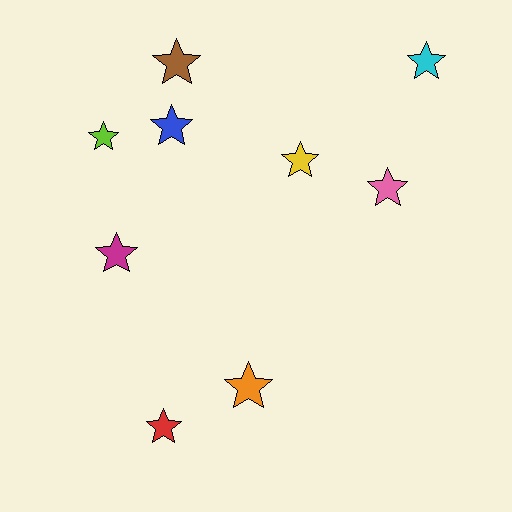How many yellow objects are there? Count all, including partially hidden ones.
There is 1 yellow object.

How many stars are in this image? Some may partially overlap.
There are 9 stars.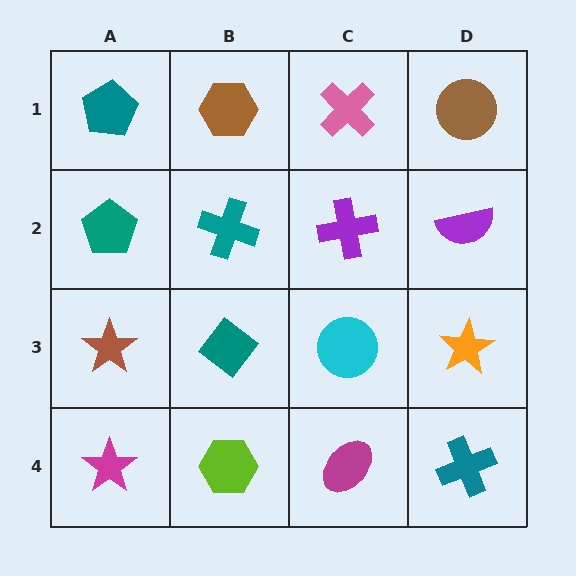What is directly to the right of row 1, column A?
A brown hexagon.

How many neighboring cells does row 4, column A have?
2.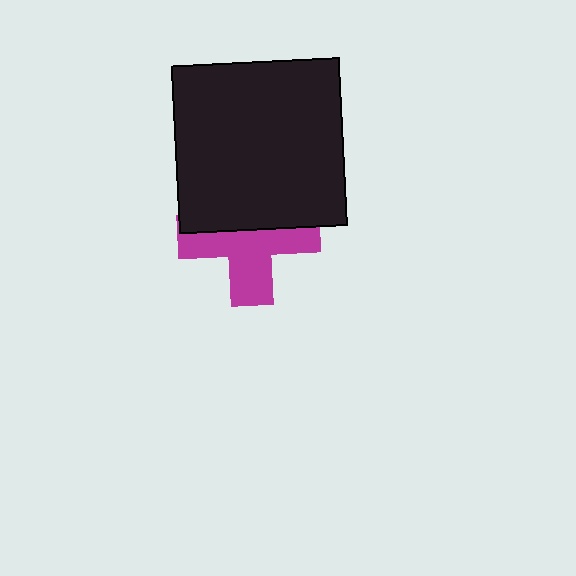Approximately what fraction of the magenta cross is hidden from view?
Roughly 47% of the magenta cross is hidden behind the black square.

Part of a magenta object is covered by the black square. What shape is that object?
It is a cross.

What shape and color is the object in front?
The object in front is a black square.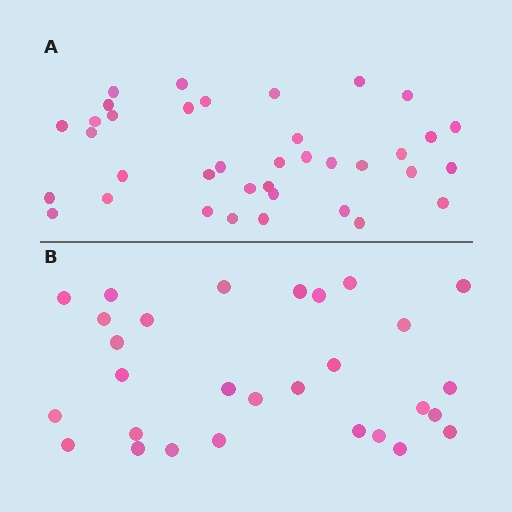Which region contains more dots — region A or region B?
Region A (the top region) has more dots.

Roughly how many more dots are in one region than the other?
Region A has roughly 8 or so more dots than region B.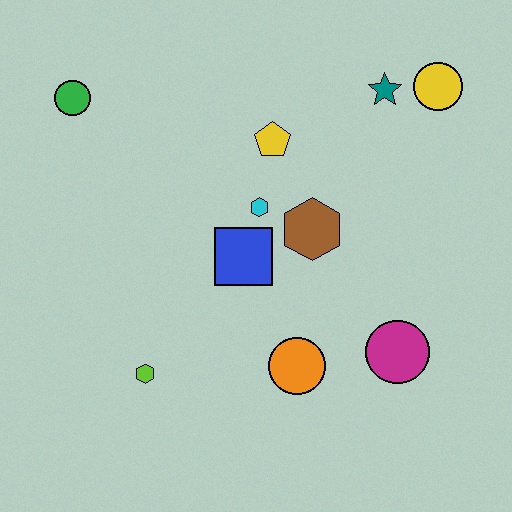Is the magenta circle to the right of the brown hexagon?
Yes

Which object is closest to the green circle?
The yellow pentagon is closest to the green circle.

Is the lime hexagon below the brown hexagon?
Yes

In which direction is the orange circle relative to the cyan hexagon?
The orange circle is below the cyan hexagon.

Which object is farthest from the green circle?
The magenta circle is farthest from the green circle.